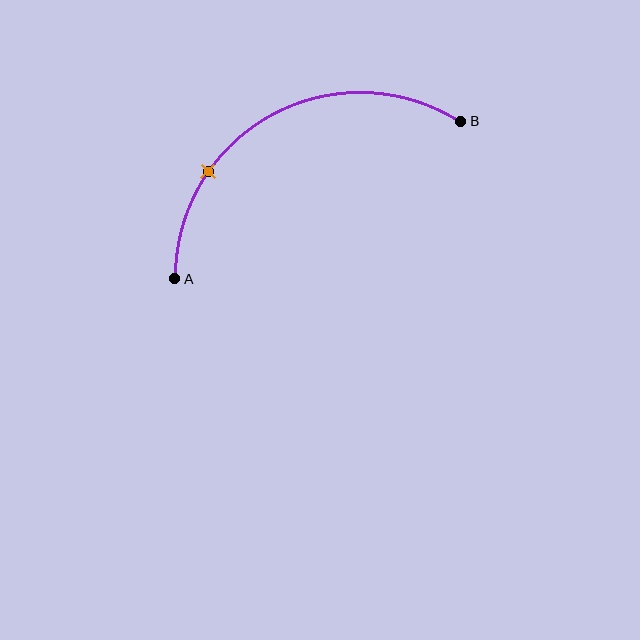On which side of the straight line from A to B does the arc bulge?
The arc bulges above the straight line connecting A and B.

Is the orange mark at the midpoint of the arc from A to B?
No. The orange mark lies on the arc but is closer to endpoint A. The arc midpoint would be at the point on the curve equidistant along the arc from both A and B.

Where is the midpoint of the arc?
The arc midpoint is the point on the curve farthest from the straight line joining A and B. It sits above that line.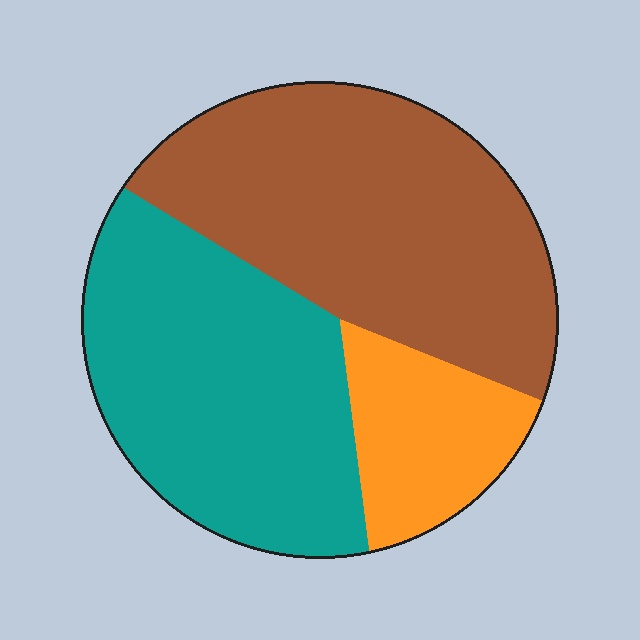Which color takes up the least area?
Orange, at roughly 15%.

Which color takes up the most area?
Brown, at roughly 45%.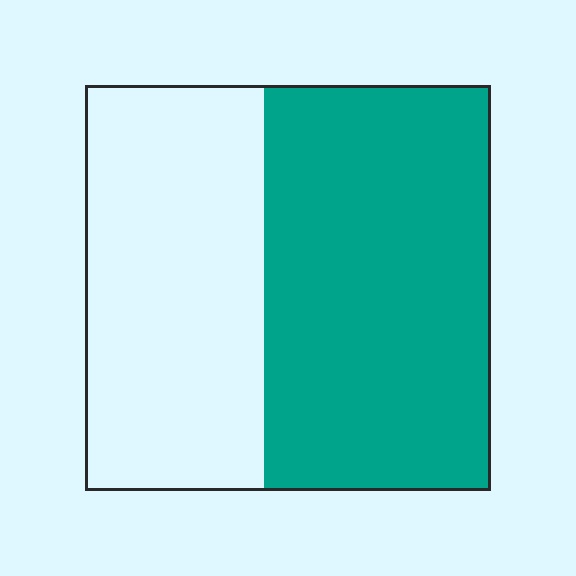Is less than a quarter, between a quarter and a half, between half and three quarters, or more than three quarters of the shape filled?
Between half and three quarters.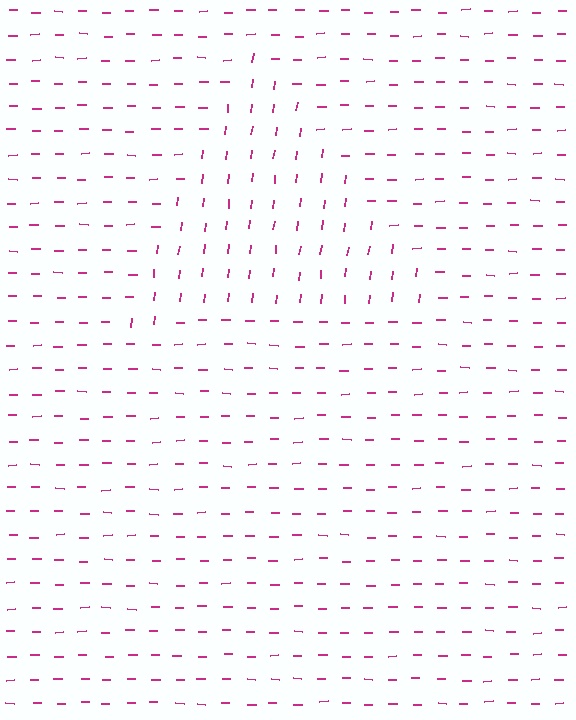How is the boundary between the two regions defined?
The boundary is defined purely by a change in line orientation (approximately 82 degrees difference). All lines are the same color and thickness.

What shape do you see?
I see a triangle.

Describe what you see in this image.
The image is filled with small magenta line segments. A triangle region in the image has lines oriented differently from the surrounding lines, creating a visible texture boundary.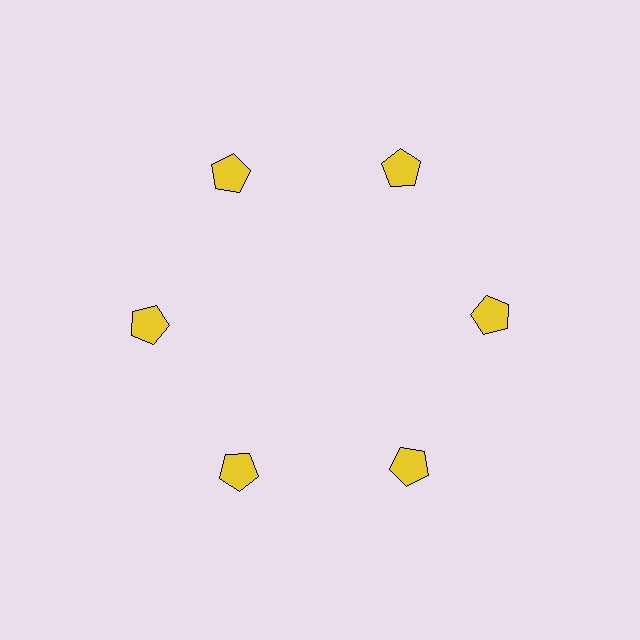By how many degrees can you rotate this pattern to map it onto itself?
The pattern maps onto itself every 60 degrees of rotation.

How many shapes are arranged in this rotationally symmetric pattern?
There are 6 shapes, arranged in 6 groups of 1.